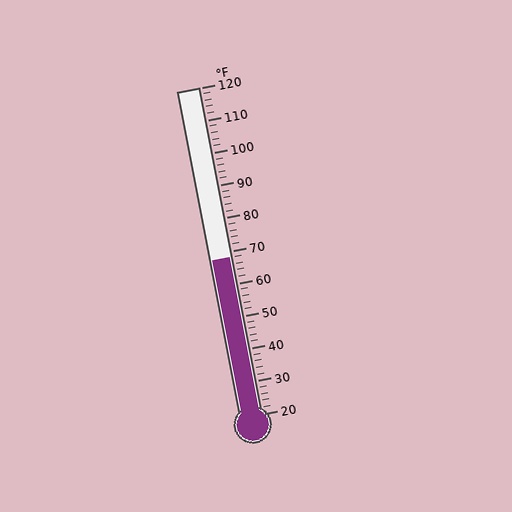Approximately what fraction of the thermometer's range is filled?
The thermometer is filled to approximately 50% of its range.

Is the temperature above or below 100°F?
The temperature is below 100°F.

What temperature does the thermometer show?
The thermometer shows approximately 68°F.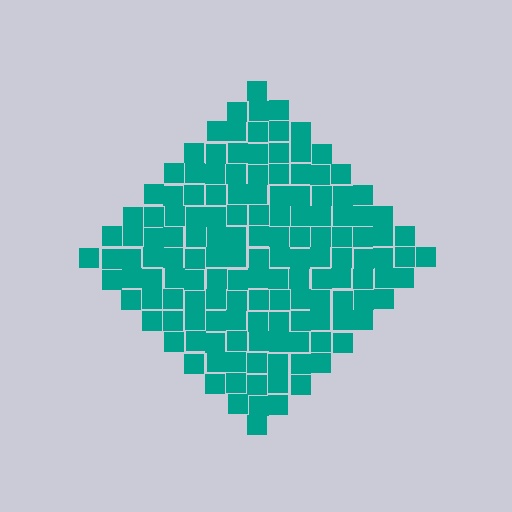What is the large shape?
The large shape is a diamond.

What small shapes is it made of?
It is made of small squares.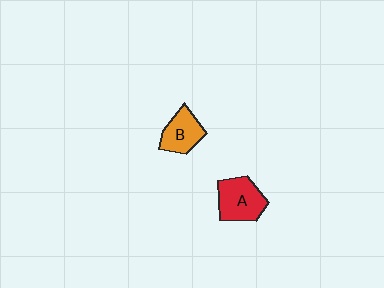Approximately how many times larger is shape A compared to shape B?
Approximately 1.3 times.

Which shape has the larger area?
Shape A (red).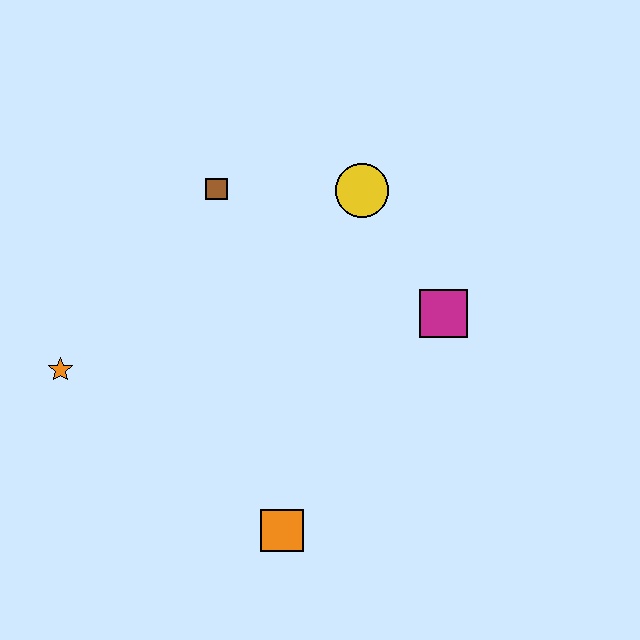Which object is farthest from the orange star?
The magenta square is farthest from the orange star.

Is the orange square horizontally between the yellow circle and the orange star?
Yes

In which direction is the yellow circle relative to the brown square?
The yellow circle is to the right of the brown square.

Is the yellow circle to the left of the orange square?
No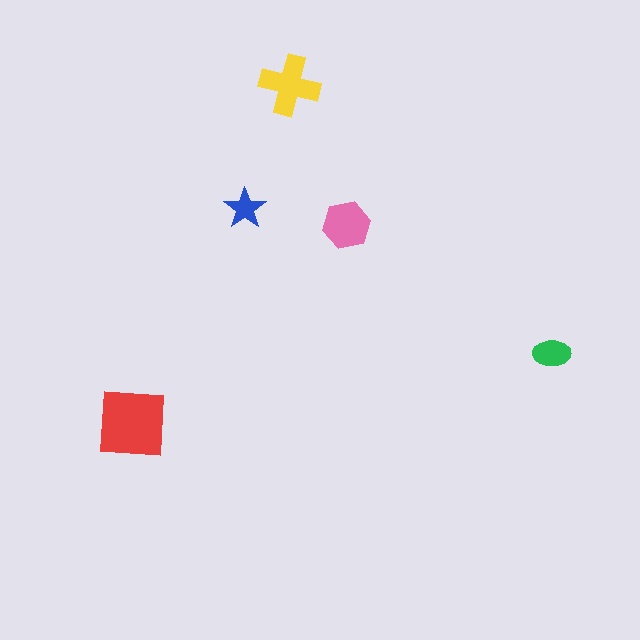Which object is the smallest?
The blue star.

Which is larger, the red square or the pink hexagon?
The red square.